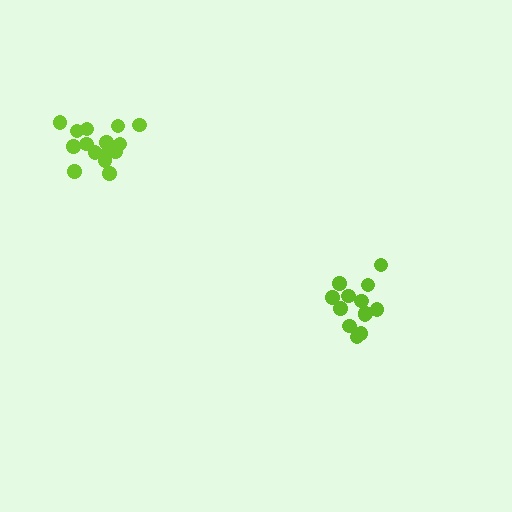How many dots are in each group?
Group 1: 13 dots, Group 2: 15 dots (28 total).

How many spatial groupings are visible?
There are 2 spatial groupings.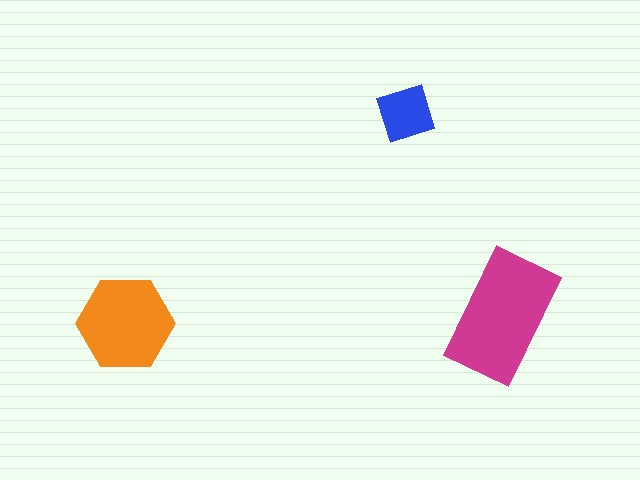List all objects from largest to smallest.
The magenta rectangle, the orange hexagon, the blue diamond.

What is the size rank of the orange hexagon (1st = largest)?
2nd.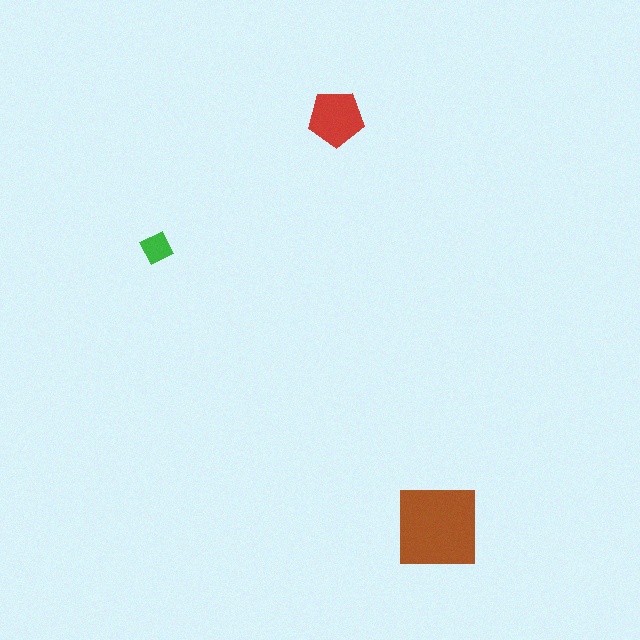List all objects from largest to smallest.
The brown square, the red pentagon, the green diamond.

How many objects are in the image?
There are 3 objects in the image.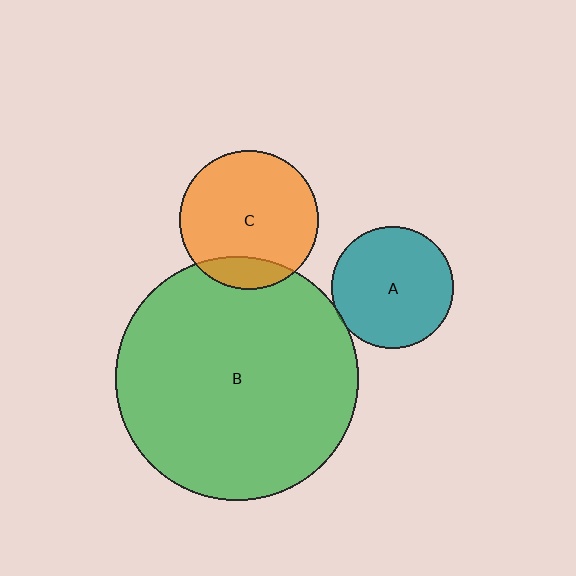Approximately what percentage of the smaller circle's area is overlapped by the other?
Approximately 5%.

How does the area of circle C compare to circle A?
Approximately 1.3 times.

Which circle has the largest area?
Circle B (green).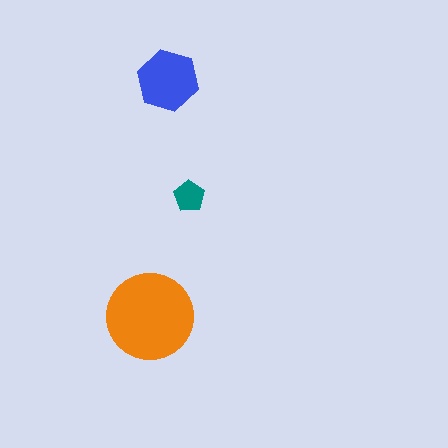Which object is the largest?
The orange circle.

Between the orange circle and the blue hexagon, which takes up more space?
The orange circle.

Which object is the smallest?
The teal pentagon.